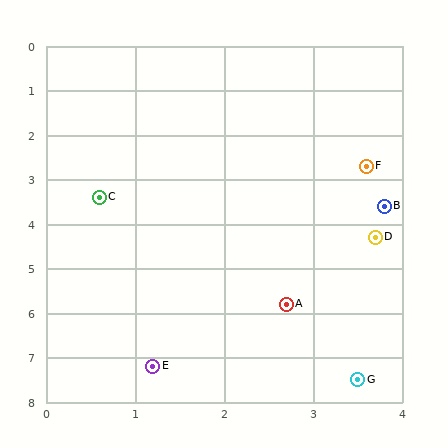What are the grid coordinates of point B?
Point B is at approximately (3.8, 3.6).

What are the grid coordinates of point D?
Point D is at approximately (3.7, 4.3).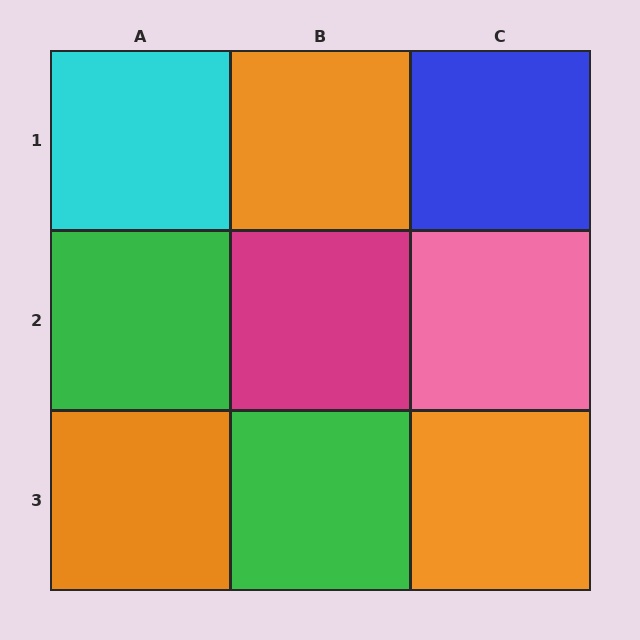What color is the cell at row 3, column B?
Green.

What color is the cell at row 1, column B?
Orange.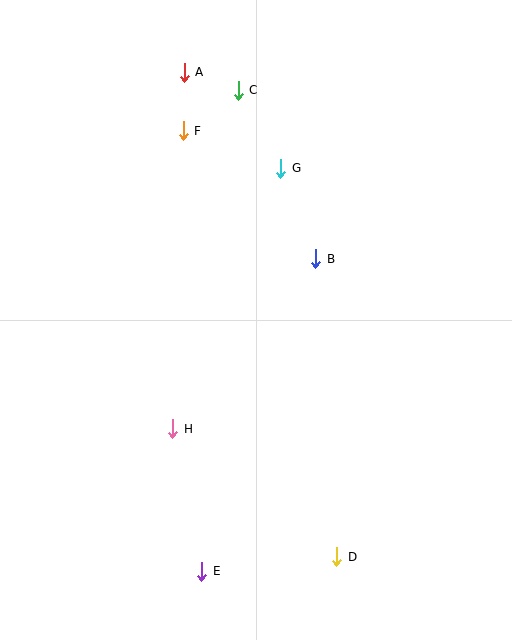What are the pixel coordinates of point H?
Point H is at (173, 429).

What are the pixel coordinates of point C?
Point C is at (238, 90).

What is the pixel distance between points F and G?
The distance between F and G is 105 pixels.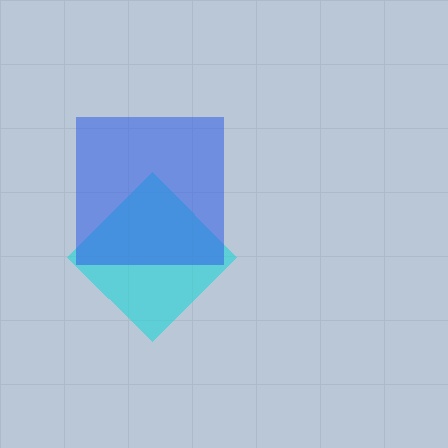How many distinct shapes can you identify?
There are 2 distinct shapes: a cyan diamond, a blue square.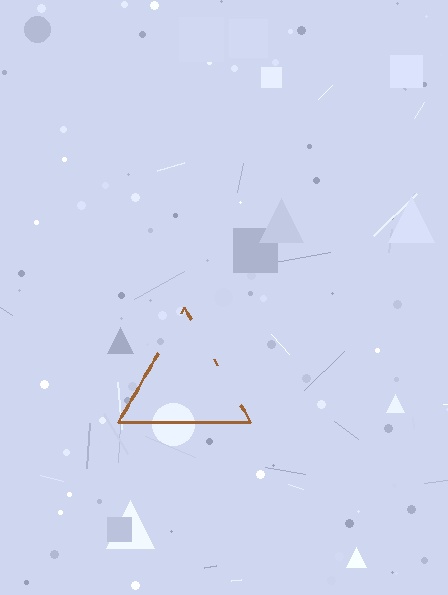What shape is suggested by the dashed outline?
The dashed outline suggests a triangle.